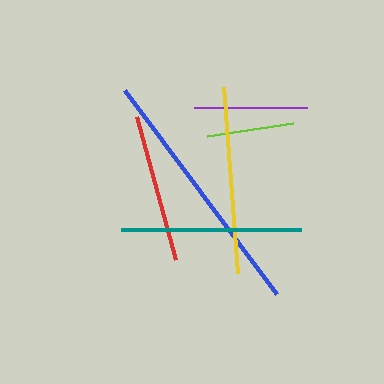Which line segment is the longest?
The blue line is the longest at approximately 254 pixels.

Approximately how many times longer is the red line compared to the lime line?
The red line is approximately 1.7 times the length of the lime line.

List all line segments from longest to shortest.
From longest to shortest: blue, yellow, teal, red, purple, lime.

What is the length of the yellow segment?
The yellow segment is approximately 187 pixels long.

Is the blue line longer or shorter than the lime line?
The blue line is longer than the lime line.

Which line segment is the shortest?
The lime line is the shortest at approximately 87 pixels.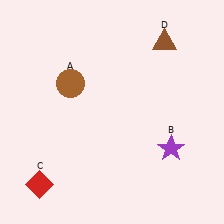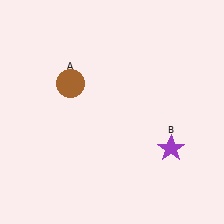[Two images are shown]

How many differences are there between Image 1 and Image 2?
There are 2 differences between the two images.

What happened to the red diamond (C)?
The red diamond (C) was removed in Image 2. It was in the bottom-left area of Image 1.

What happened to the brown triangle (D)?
The brown triangle (D) was removed in Image 2. It was in the top-right area of Image 1.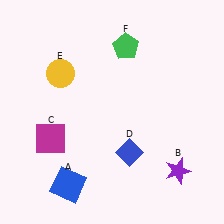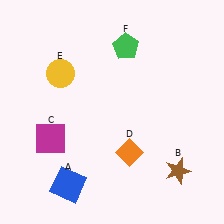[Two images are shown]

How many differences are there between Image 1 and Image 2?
There are 2 differences between the two images.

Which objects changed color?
B changed from purple to brown. D changed from blue to orange.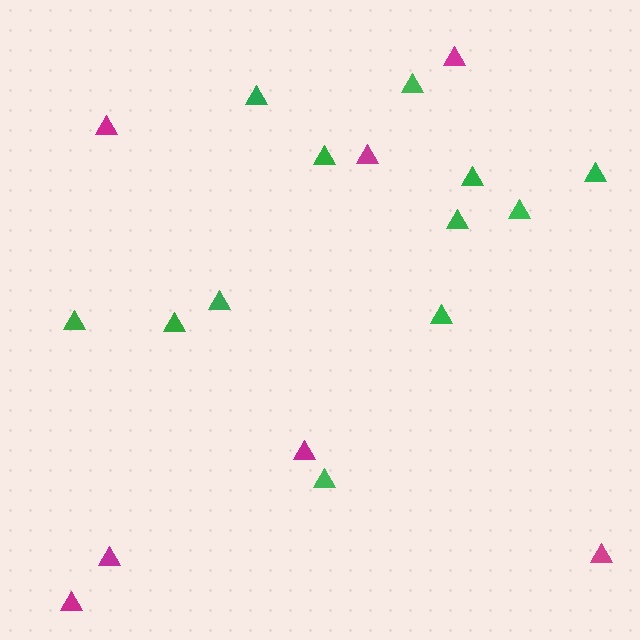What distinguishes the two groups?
There are 2 groups: one group of green triangles (12) and one group of magenta triangles (7).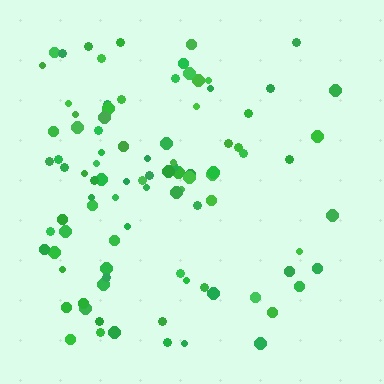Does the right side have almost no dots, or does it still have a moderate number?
Still a moderate number, just noticeably fewer than the left.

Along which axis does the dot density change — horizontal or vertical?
Horizontal.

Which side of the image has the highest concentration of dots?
The left.